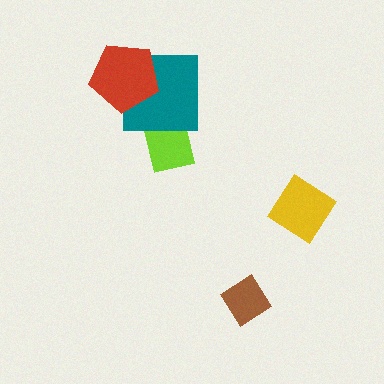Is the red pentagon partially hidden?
No, no other shape covers it.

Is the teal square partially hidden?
Yes, it is partially covered by another shape.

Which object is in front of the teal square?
The red pentagon is in front of the teal square.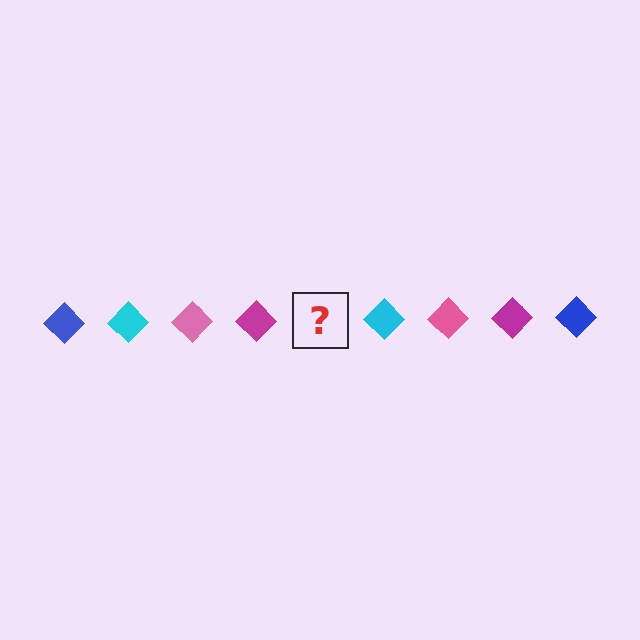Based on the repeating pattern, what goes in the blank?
The blank should be a blue diamond.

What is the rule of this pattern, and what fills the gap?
The rule is that the pattern cycles through blue, cyan, pink, magenta diamonds. The gap should be filled with a blue diamond.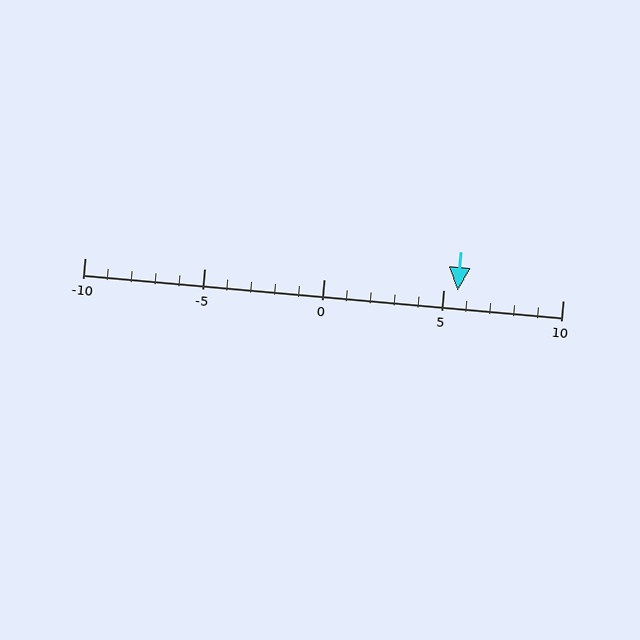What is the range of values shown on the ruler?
The ruler shows values from -10 to 10.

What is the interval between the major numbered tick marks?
The major tick marks are spaced 5 units apart.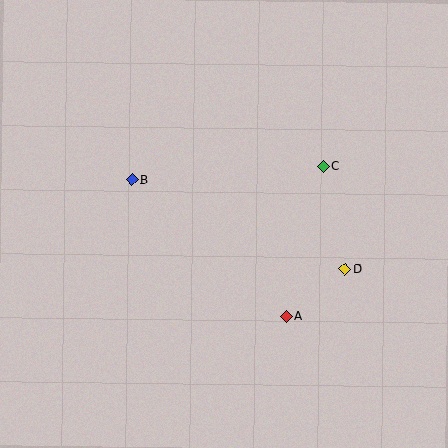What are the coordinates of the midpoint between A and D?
The midpoint between A and D is at (315, 292).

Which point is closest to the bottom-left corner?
Point B is closest to the bottom-left corner.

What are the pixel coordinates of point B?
Point B is at (132, 180).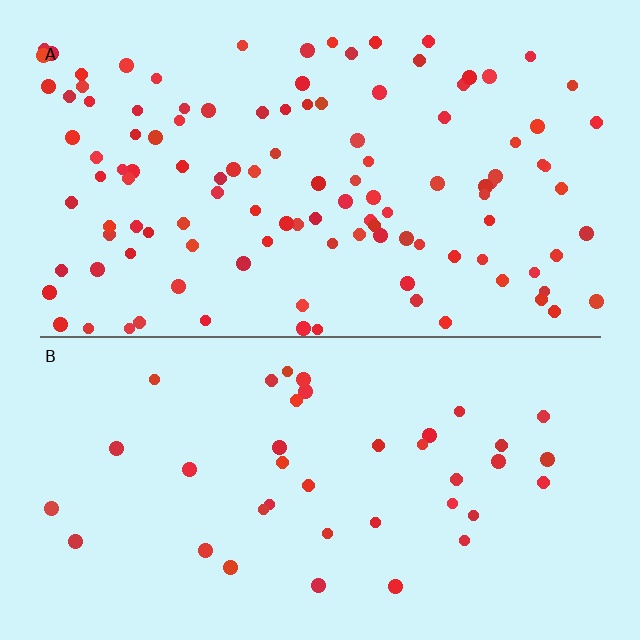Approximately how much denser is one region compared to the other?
Approximately 2.9× — region A over region B.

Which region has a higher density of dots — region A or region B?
A (the top).